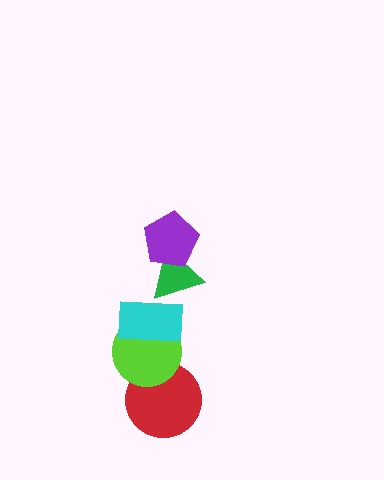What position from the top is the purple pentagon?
The purple pentagon is 1st from the top.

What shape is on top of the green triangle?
The purple pentagon is on top of the green triangle.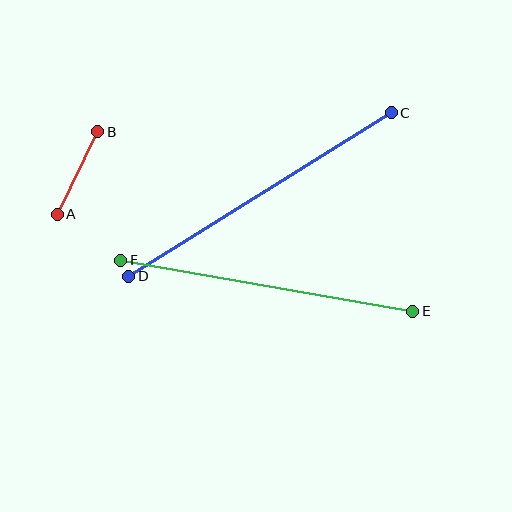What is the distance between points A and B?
The distance is approximately 92 pixels.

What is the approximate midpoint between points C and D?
The midpoint is at approximately (260, 194) pixels.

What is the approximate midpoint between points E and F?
The midpoint is at approximately (267, 286) pixels.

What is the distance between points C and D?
The distance is approximately 310 pixels.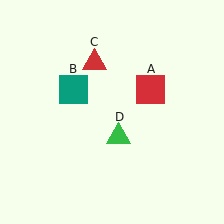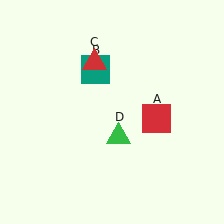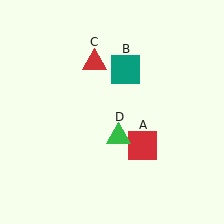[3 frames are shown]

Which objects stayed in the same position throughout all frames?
Red triangle (object C) and green triangle (object D) remained stationary.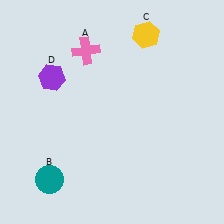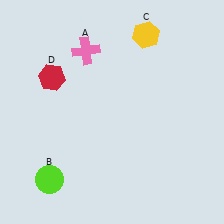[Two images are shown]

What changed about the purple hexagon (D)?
In Image 1, D is purple. In Image 2, it changed to red.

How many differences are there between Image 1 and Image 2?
There are 2 differences between the two images.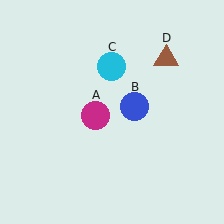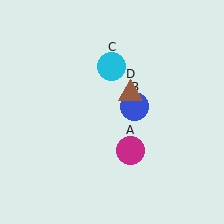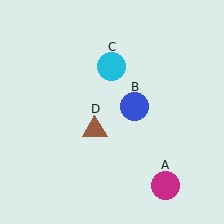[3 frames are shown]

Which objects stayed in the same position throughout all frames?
Blue circle (object B) and cyan circle (object C) remained stationary.